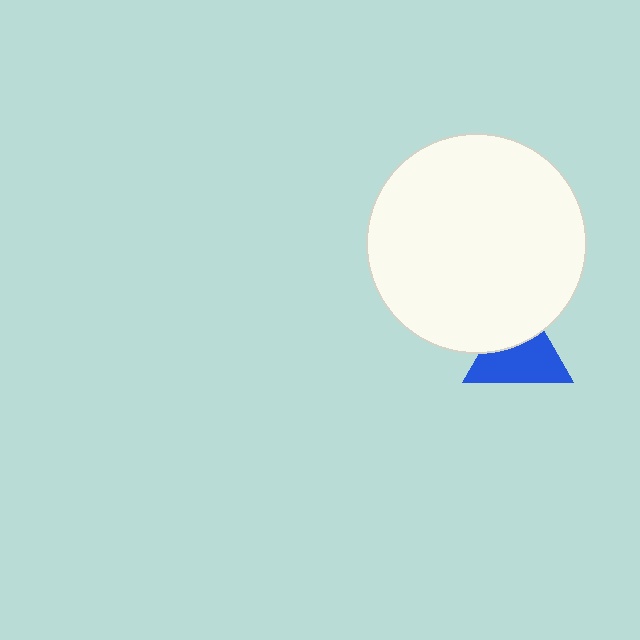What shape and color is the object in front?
The object in front is a white circle.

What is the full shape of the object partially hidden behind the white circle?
The partially hidden object is a blue triangle.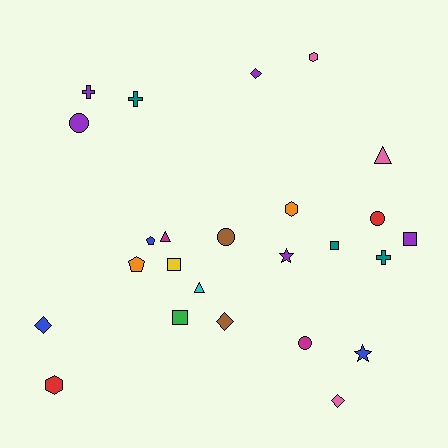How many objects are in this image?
There are 25 objects.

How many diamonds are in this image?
There are 4 diamonds.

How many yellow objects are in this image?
There is 1 yellow object.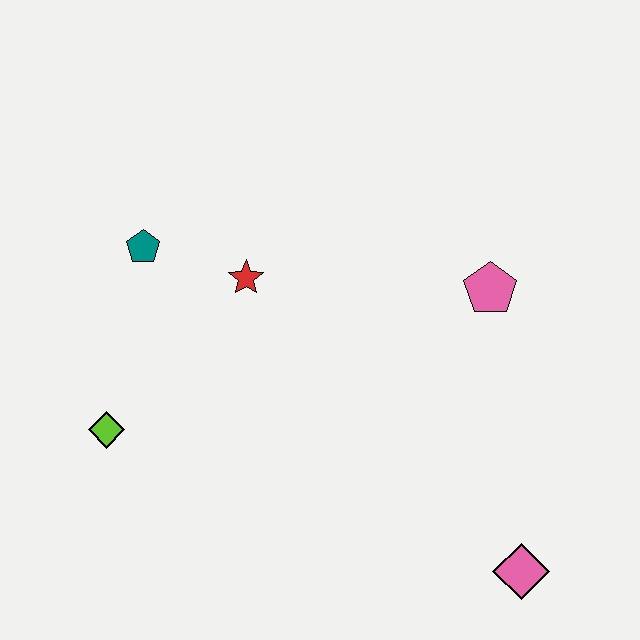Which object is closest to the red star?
The teal pentagon is closest to the red star.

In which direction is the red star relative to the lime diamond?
The red star is above the lime diamond.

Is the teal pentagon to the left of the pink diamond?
Yes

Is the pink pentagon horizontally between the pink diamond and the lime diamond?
Yes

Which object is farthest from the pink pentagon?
The lime diamond is farthest from the pink pentagon.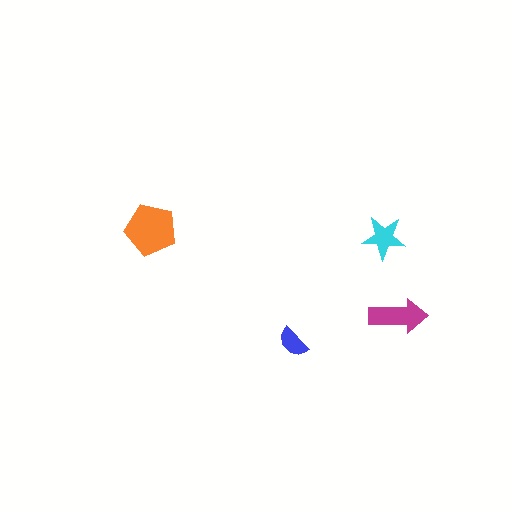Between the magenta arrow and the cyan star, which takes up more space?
The magenta arrow.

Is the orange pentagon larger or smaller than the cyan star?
Larger.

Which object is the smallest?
The blue semicircle.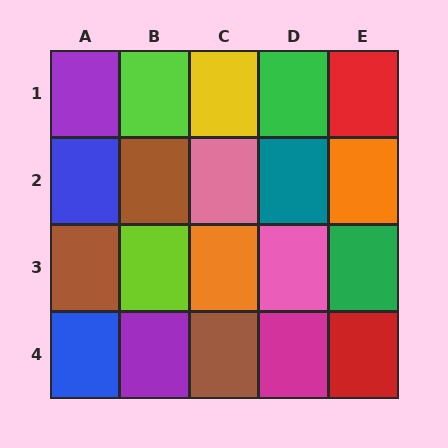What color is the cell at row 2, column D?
Teal.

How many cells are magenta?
1 cell is magenta.